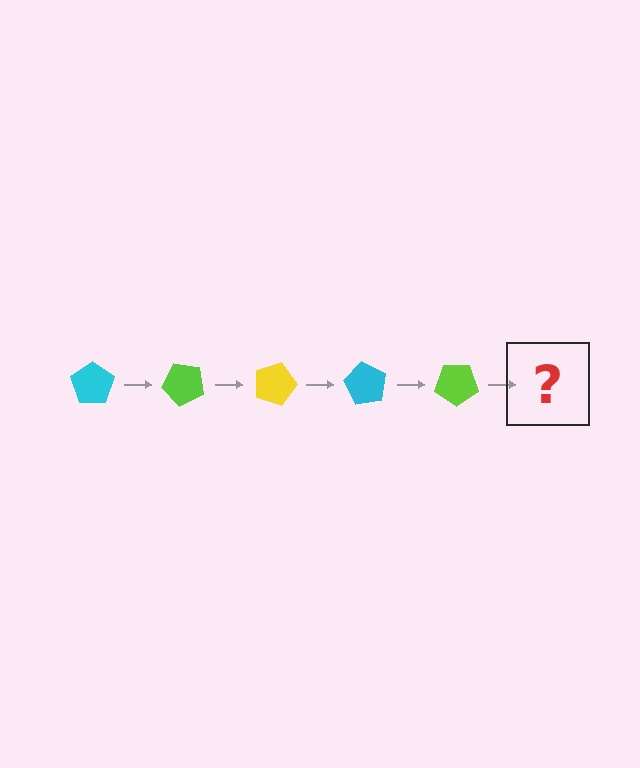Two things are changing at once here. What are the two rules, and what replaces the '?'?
The two rules are that it rotates 45 degrees each step and the color cycles through cyan, lime, and yellow. The '?' should be a yellow pentagon, rotated 225 degrees from the start.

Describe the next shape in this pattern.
It should be a yellow pentagon, rotated 225 degrees from the start.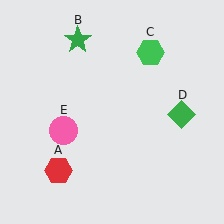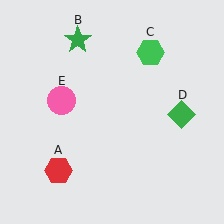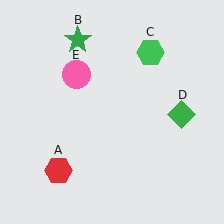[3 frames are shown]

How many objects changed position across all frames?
1 object changed position: pink circle (object E).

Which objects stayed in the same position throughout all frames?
Red hexagon (object A) and green star (object B) and green hexagon (object C) and green diamond (object D) remained stationary.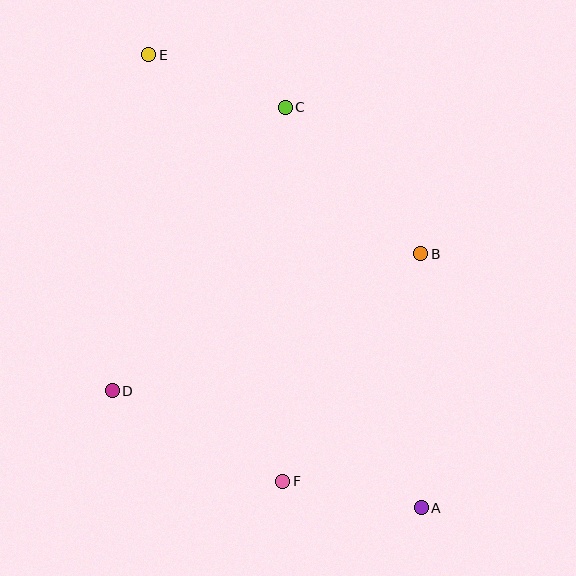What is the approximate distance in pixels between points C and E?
The distance between C and E is approximately 146 pixels.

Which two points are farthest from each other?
Points A and E are farthest from each other.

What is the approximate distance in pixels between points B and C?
The distance between B and C is approximately 200 pixels.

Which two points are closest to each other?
Points A and F are closest to each other.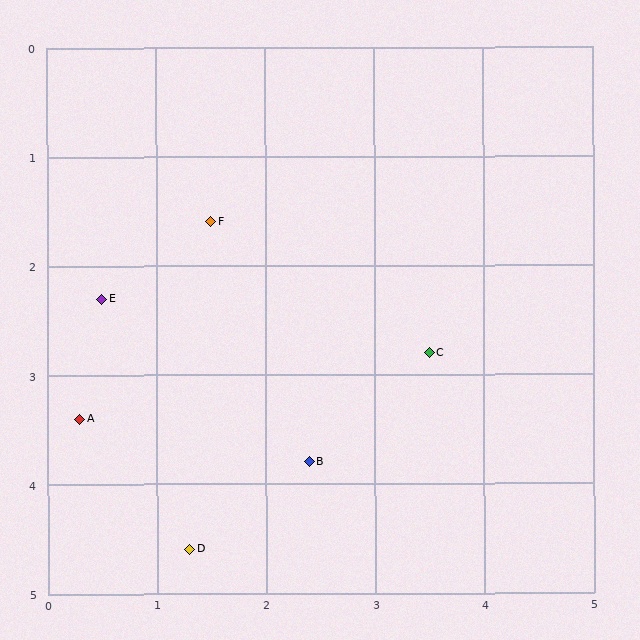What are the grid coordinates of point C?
Point C is at approximately (3.5, 2.8).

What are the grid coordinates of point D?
Point D is at approximately (1.3, 4.6).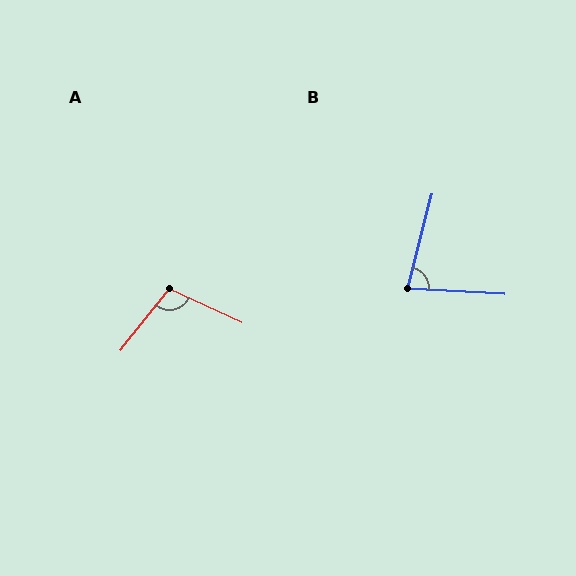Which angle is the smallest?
B, at approximately 79 degrees.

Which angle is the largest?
A, at approximately 103 degrees.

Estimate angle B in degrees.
Approximately 79 degrees.